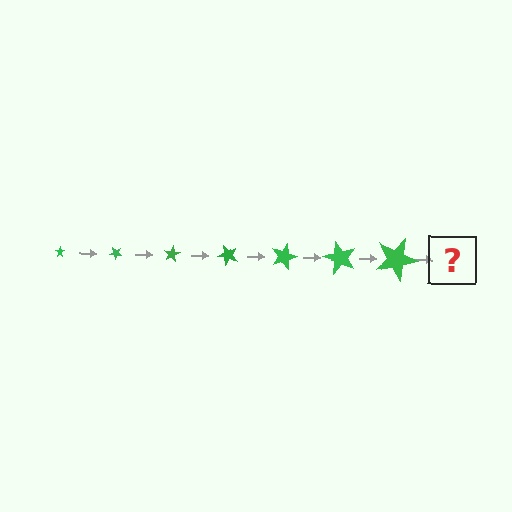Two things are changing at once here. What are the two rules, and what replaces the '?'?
The two rules are that the star grows larger each step and it rotates 40 degrees each step. The '?' should be a star, larger than the previous one and rotated 280 degrees from the start.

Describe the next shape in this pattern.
It should be a star, larger than the previous one and rotated 280 degrees from the start.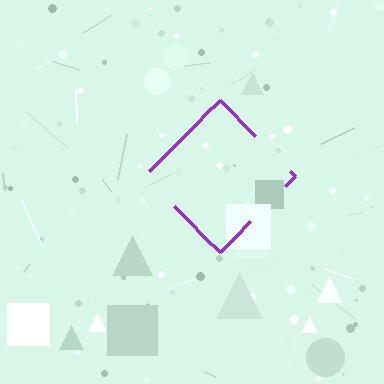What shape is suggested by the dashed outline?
The dashed outline suggests a diamond.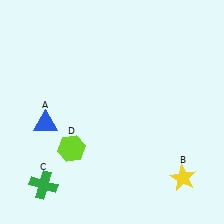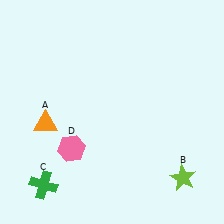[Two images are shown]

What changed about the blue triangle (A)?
In Image 1, A is blue. In Image 2, it changed to orange.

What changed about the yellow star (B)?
In Image 1, B is yellow. In Image 2, it changed to lime.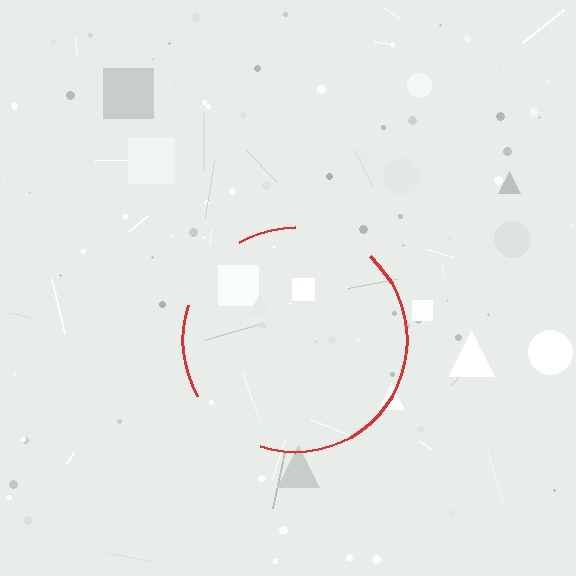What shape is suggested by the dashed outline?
The dashed outline suggests a circle.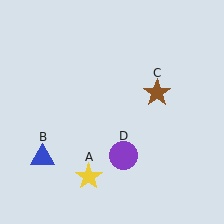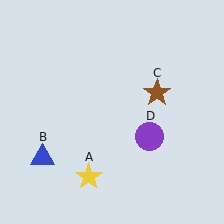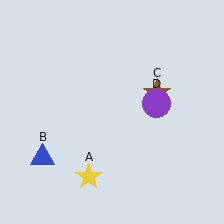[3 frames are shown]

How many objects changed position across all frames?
1 object changed position: purple circle (object D).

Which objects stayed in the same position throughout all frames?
Yellow star (object A) and blue triangle (object B) and brown star (object C) remained stationary.